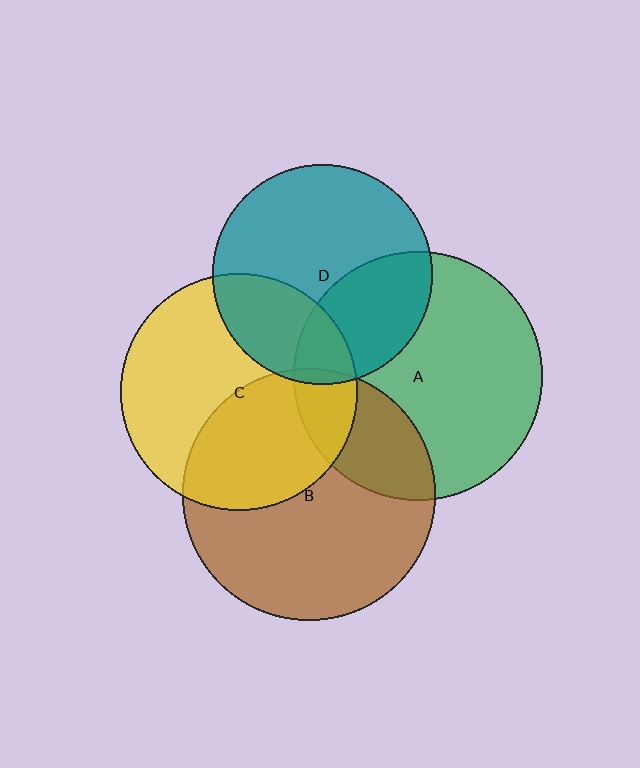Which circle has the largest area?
Circle B (brown).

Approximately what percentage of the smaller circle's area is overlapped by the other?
Approximately 5%.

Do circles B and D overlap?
Yes.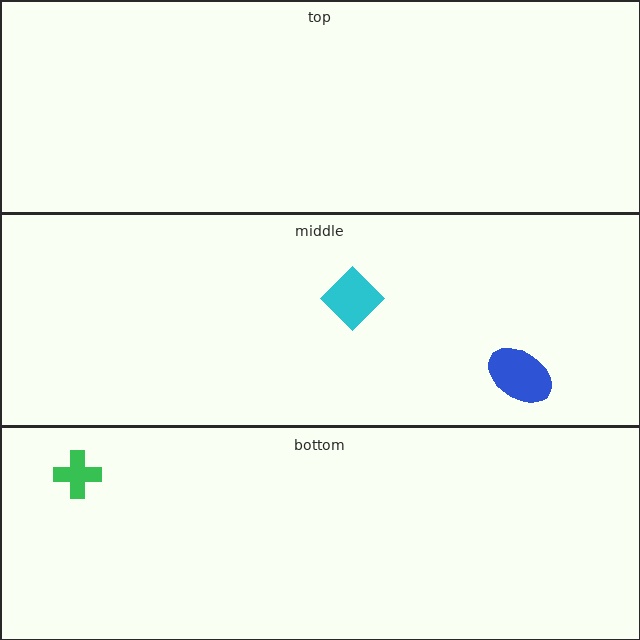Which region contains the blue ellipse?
The middle region.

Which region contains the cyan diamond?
The middle region.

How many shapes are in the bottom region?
1.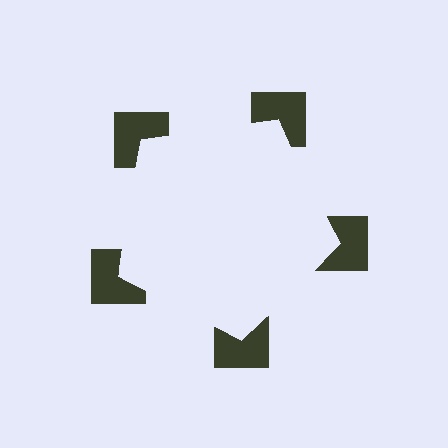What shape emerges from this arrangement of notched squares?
An illusory pentagon — its edges are inferred from the aligned wedge cuts in the notched squares, not physically drawn.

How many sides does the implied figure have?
5 sides.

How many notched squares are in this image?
There are 5 — one at each vertex of the illusory pentagon.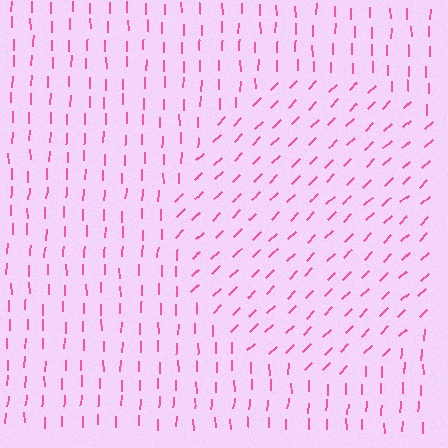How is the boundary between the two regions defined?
The boundary is defined purely by a change in line orientation (approximately 45 degrees difference). All lines are the same color and thickness.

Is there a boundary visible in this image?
Yes, there is a texture boundary formed by a change in line orientation.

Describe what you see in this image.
The image is filled with small pink line segments. A circle region in the image has lines oriented differently from the surrounding lines, creating a visible texture boundary.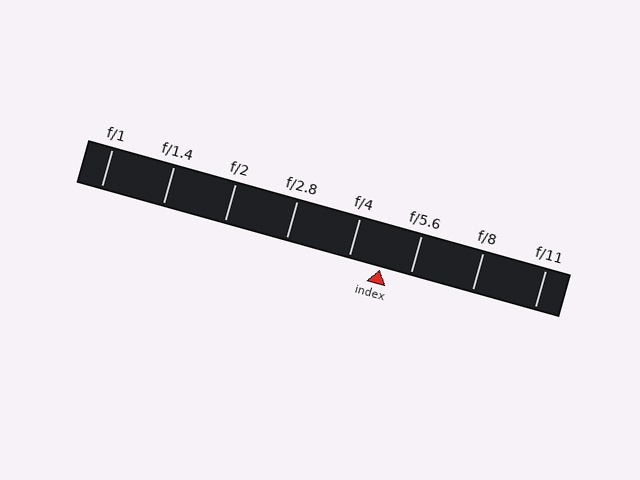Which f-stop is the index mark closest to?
The index mark is closest to f/5.6.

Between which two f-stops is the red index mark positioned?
The index mark is between f/4 and f/5.6.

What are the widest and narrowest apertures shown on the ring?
The widest aperture shown is f/1 and the narrowest is f/11.